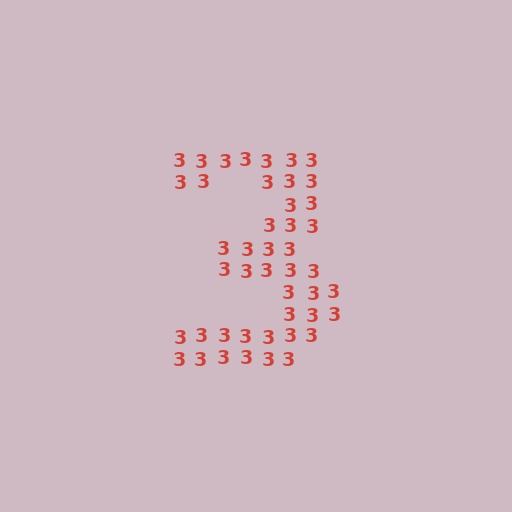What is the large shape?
The large shape is the digit 3.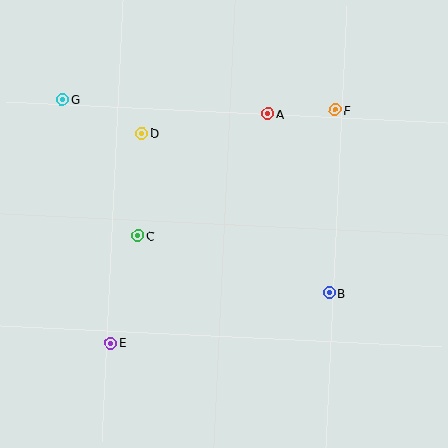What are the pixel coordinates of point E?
Point E is at (111, 343).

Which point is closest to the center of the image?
Point C at (138, 236) is closest to the center.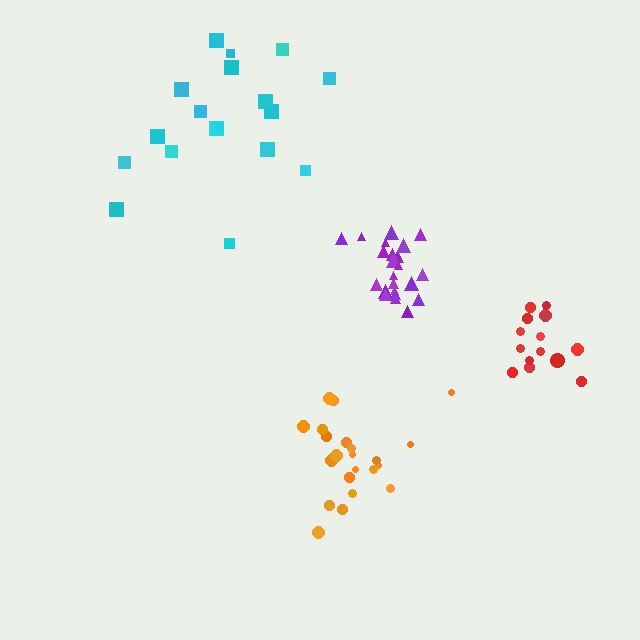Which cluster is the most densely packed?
Purple.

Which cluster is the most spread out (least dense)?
Cyan.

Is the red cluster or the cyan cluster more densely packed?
Red.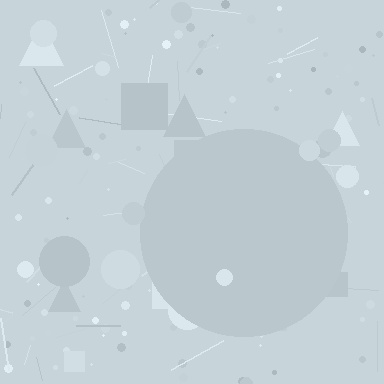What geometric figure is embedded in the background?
A circle is embedded in the background.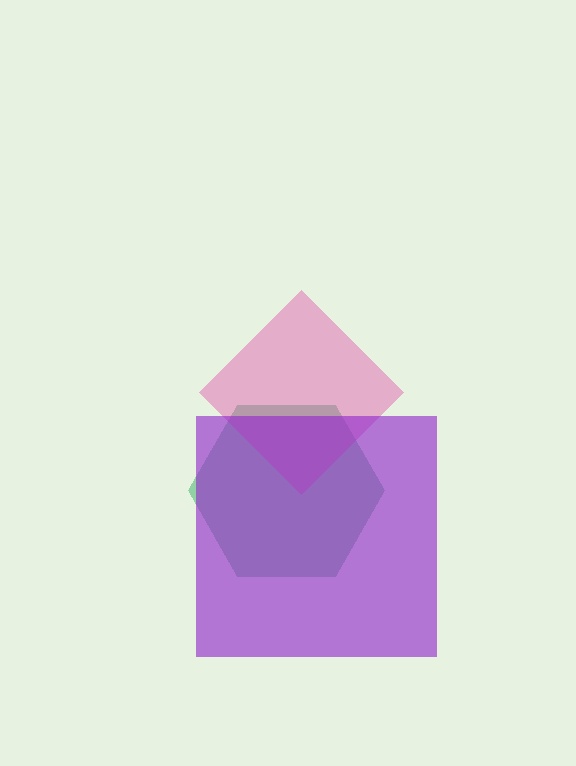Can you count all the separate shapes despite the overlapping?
Yes, there are 3 separate shapes.